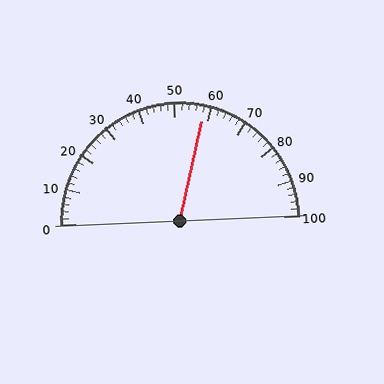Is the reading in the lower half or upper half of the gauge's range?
The reading is in the upper half of the range (0 to 100).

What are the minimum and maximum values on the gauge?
The gauge ranges from 0 to 100.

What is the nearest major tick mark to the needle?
The nearest major tick mark is 60.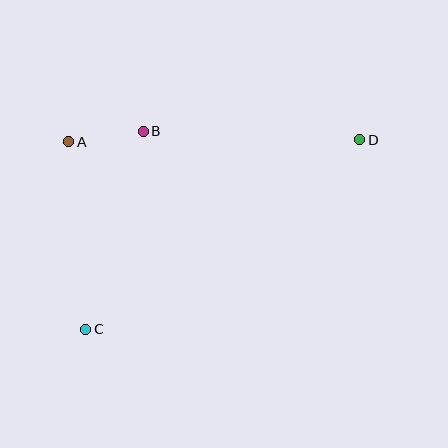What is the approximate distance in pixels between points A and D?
The distance between A and D is approximately 291 pixels.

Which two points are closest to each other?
Points A and B are closest to each other.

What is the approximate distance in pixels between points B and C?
The distance between B and C is approximately 206 pixels.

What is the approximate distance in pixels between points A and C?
The distance between A and C is approximately 188 pixels.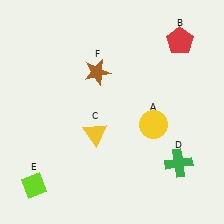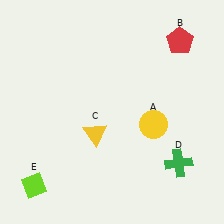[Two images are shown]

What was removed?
The brown star (F) was removed in Image 2.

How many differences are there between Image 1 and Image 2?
There is 1 difference between the two images.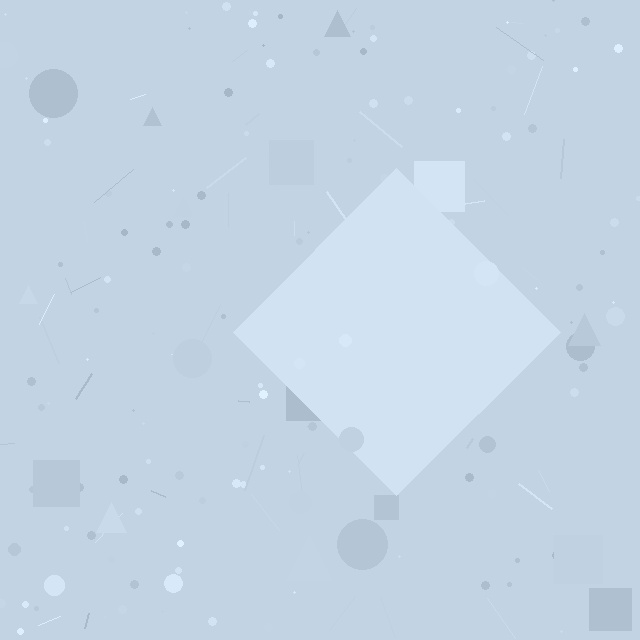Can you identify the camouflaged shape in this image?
The camouflaged shape is a diamond.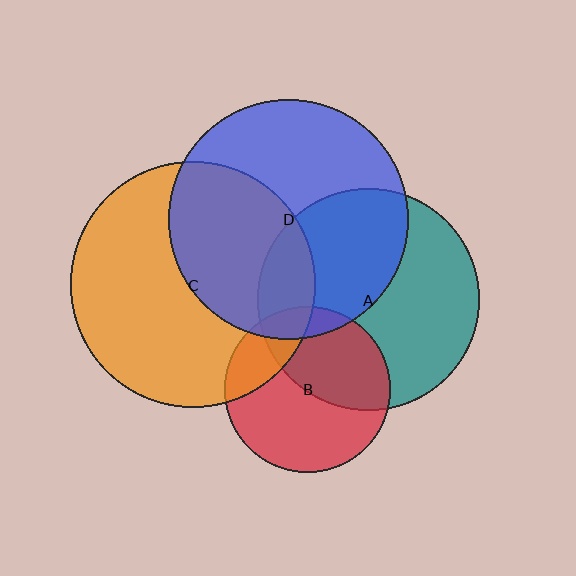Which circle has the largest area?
Circle C (orange).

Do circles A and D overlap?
Yes.